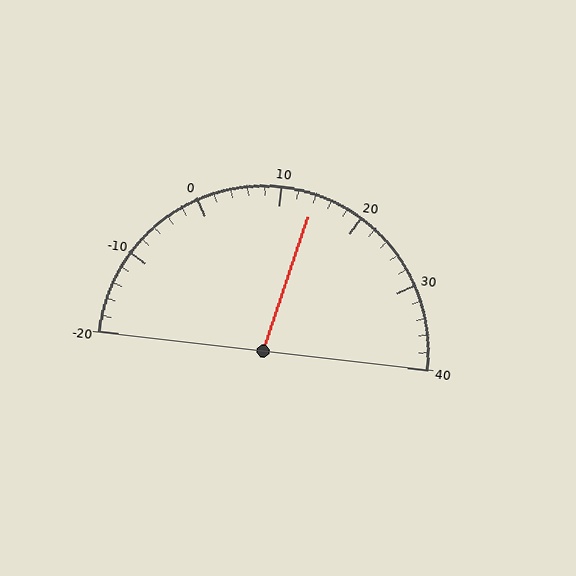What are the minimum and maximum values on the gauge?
The gauge ranges from -20 to 40.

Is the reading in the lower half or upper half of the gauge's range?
The reading is in the upper half of the range (-20 to 40).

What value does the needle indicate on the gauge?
The needle indicates approximately 14.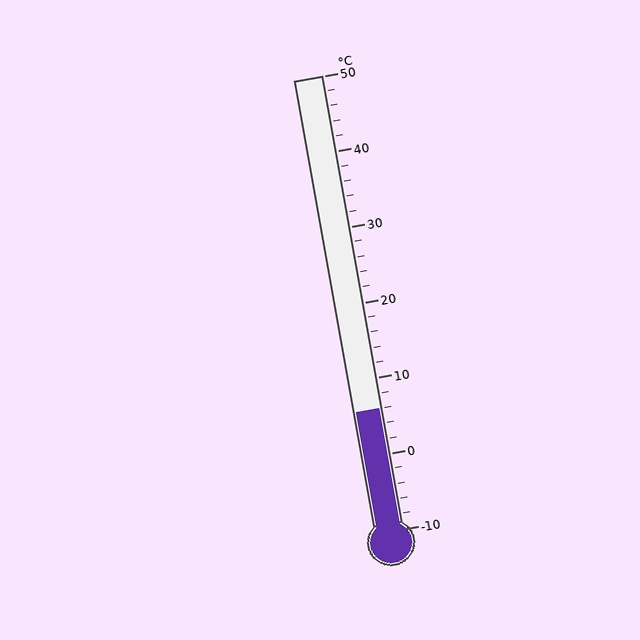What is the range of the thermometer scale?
The thermometer scale ranges from -10°C to 50°C.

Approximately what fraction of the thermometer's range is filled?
The thermometer is filled to approximately 25% of its range.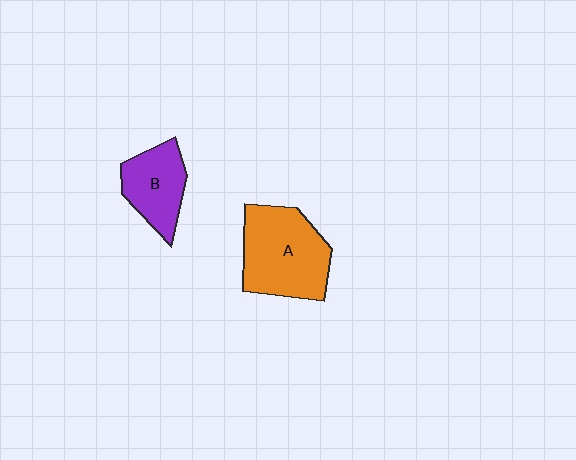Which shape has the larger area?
Shape A (orange).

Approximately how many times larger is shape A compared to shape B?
Approximately 1.6 times.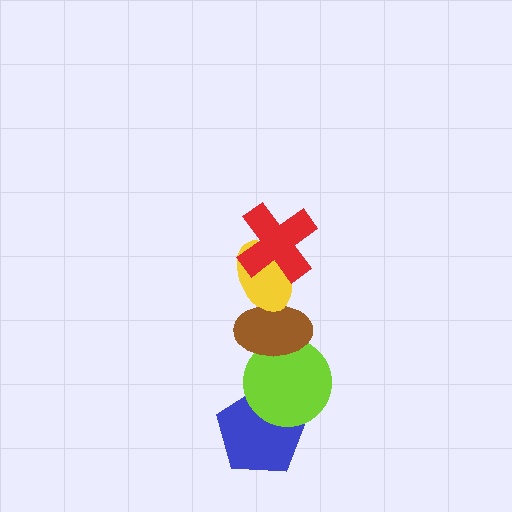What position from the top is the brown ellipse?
The brown ellipse is 3rd from the top.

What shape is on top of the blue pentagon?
The lime circle is on top of the blue pentagon.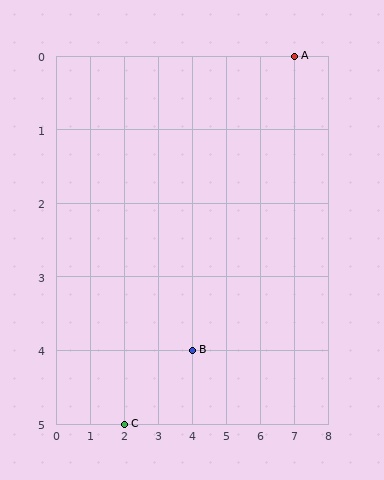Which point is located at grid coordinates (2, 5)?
Point C is at (2, 5).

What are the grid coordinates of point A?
Point A is at grid coordinates (7, 0).